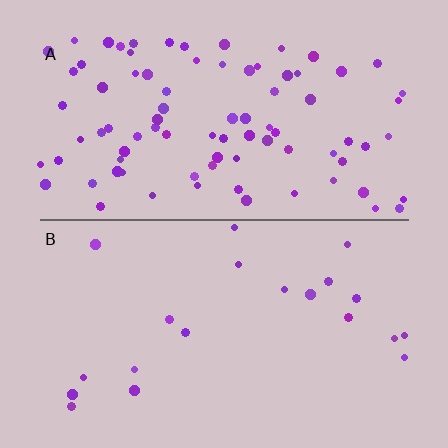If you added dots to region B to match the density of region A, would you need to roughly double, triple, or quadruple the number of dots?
Approximately quadruple.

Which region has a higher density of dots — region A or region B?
A (the top).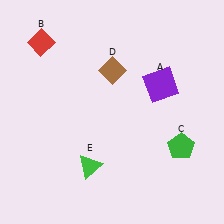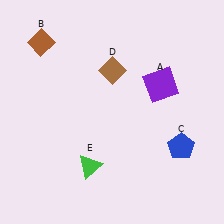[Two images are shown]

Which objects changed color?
B changed from red to brown. C changed from green to blue.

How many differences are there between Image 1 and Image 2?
There are 2 differences between the two images.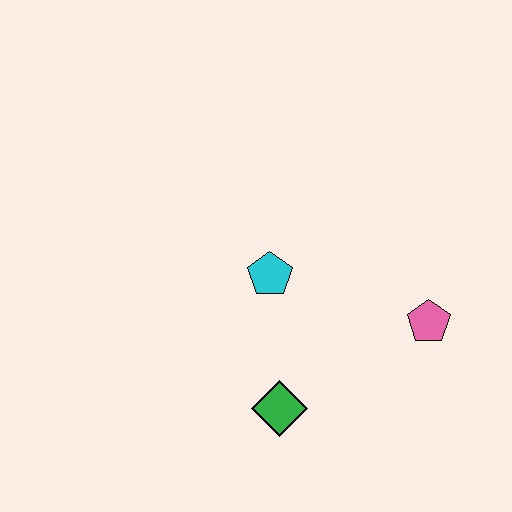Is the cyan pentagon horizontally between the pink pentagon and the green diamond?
No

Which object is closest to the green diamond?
The cyan pentagon is closest to the green diamond.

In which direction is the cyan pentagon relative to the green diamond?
The cyan pentagon is above the green diamond.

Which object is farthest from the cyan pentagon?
The pink pentagon is farthest from the cyan pentagon.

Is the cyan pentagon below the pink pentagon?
No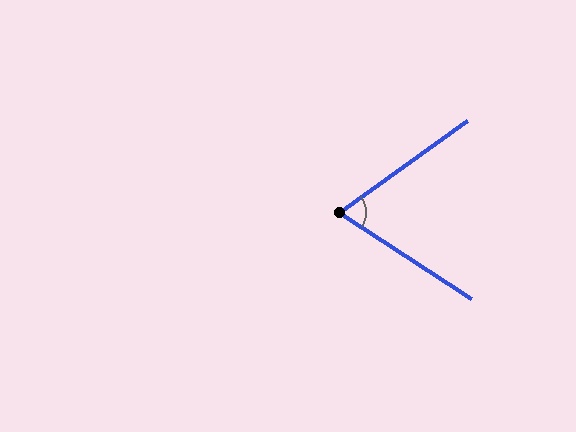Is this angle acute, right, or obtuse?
It is acute.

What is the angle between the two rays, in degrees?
Approximately 69 degrees.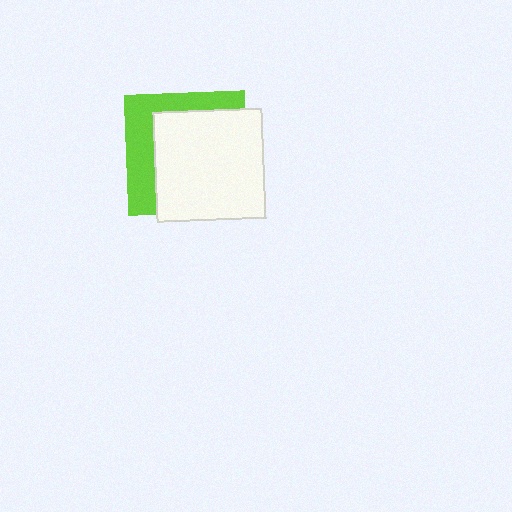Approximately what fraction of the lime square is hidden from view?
Roughly 66% of the lime square is hidden behind the white square.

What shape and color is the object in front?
The object in front is a white square.